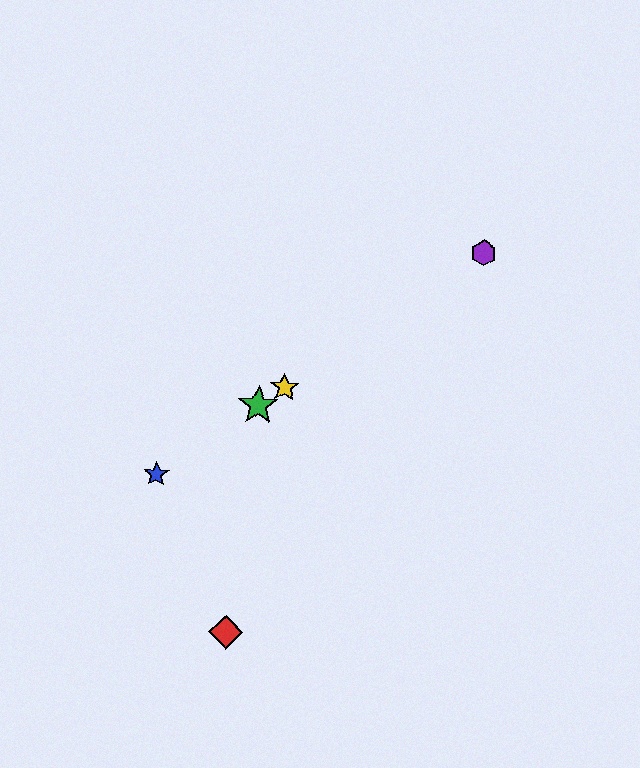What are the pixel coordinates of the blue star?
The blue star is at (156, 474).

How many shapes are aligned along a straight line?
4 shapes (the blue star, the green star, the yellow star, the purple hexagon) are aligned along a straight line.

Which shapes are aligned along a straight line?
The blue star, the green star, the yellow star, the purple hexagon are aligned along a straight line.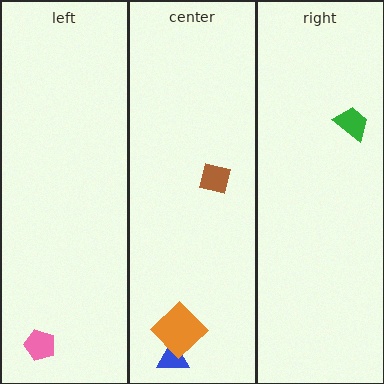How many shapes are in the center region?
3.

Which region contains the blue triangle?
The center region.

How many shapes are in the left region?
1.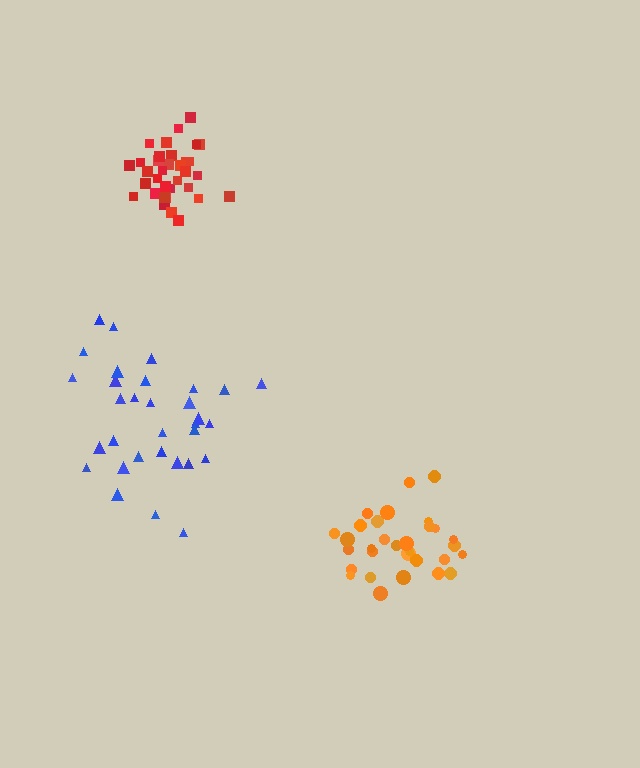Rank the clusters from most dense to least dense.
red, orange, blue.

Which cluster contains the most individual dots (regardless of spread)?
Red (34).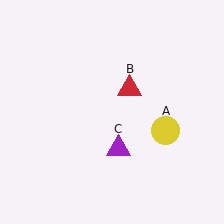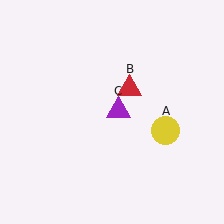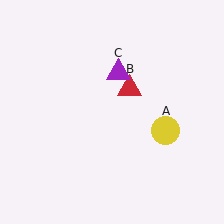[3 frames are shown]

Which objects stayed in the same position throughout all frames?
Yellow circle (object A) and red triangle (object B) remained stationary.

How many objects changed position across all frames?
1 object changed position: purple triangle (object C).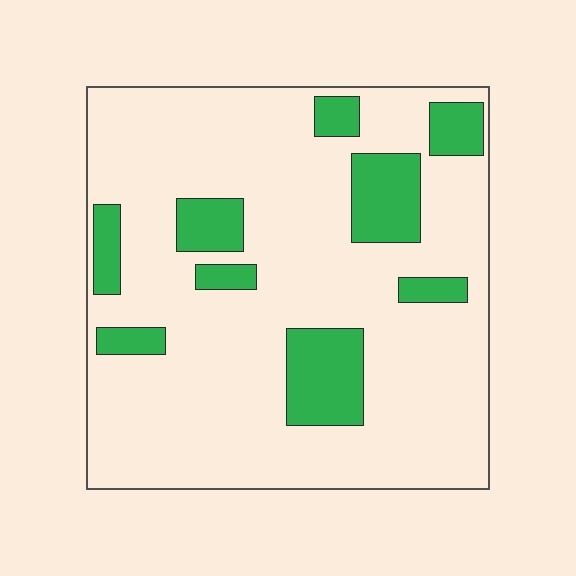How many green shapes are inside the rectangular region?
9.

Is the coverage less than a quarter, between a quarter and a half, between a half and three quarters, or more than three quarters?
Less than a quarter.